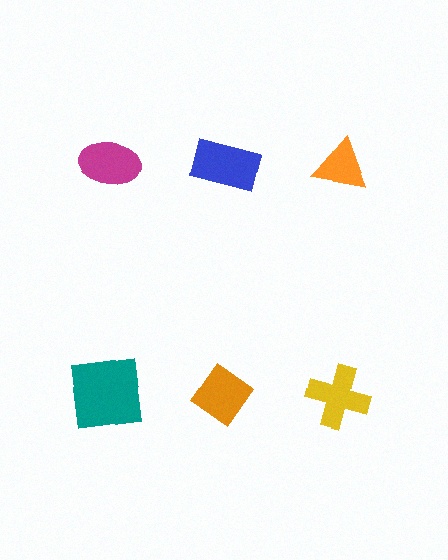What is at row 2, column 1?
A teal square.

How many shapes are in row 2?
3 shapes.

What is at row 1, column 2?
A blue rectangle.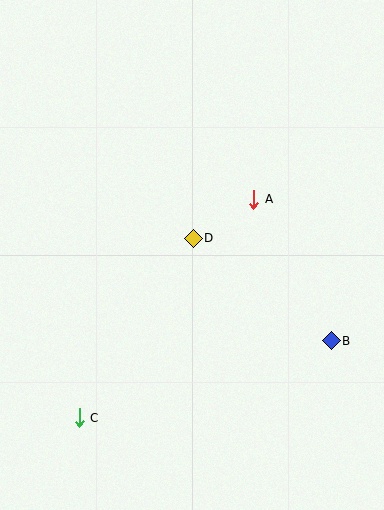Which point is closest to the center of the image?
Point D at (193, 238) is closest to the center.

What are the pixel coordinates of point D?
Point D is at (193, 238).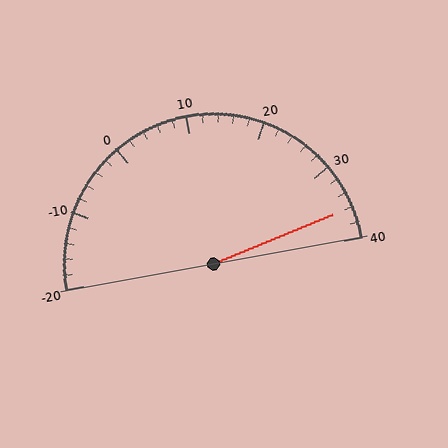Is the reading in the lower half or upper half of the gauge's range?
The reading is in the upper half of the range (-20 to 40).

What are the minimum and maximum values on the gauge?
The gauge ranges from -20 to 40.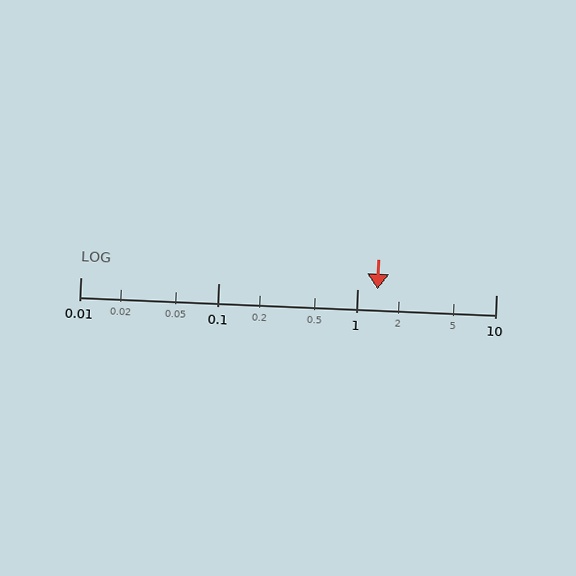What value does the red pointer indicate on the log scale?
The pointer indicates approximately 1.4.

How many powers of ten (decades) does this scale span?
The scale spans 3 decades, from 0.01 to 10.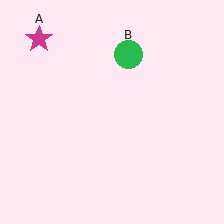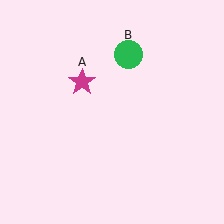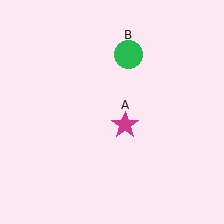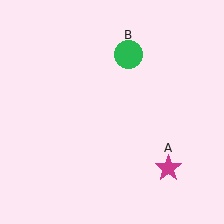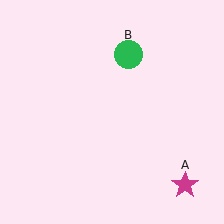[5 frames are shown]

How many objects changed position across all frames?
1 object changed position: magenta star (object A).